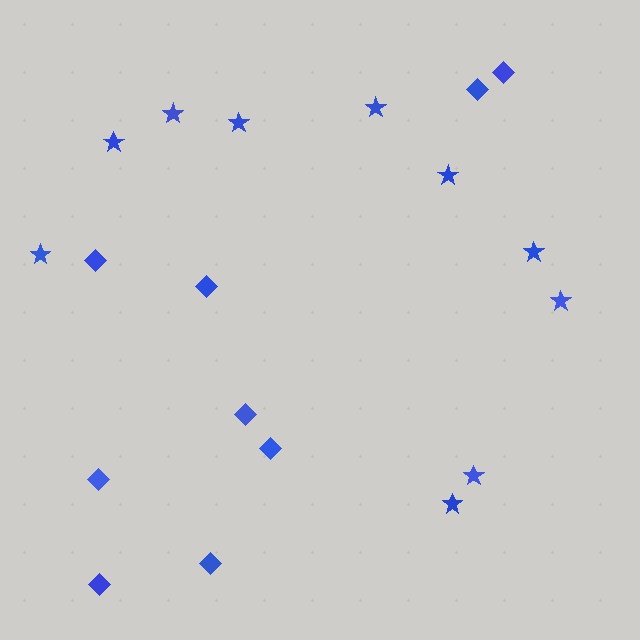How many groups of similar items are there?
There are 2 groups: one group of stars (10) and one group of diamonds (9).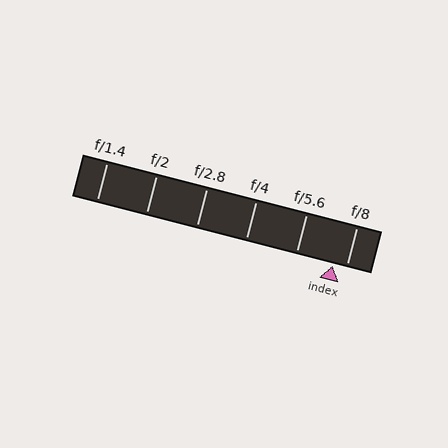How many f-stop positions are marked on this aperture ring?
There are 6 f-stop positions marked.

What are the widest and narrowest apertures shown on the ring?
The widest aperture shown is f/1.4 and the narrowest is f/8.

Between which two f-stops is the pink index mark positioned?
The index mark is between f/5.6 and f/8.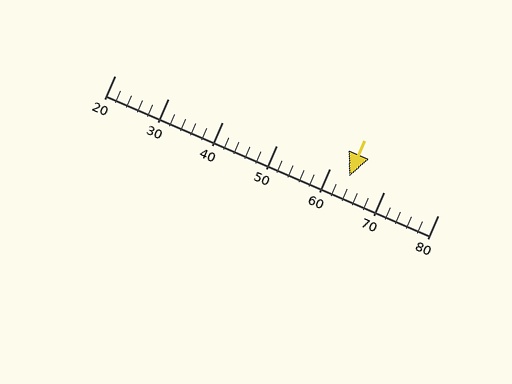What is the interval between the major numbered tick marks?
The major tick marks are spaced 10 units apart.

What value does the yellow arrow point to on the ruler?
The yellow arrow points to approximately 64.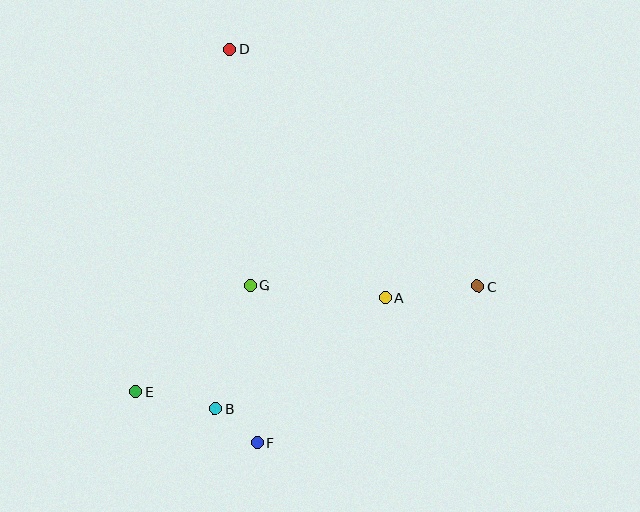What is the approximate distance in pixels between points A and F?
The distance between A and F is approximately 193 pixels.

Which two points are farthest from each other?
Points D and F are farthest from each other.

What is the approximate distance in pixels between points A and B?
The distance between A and B is approximately 203 pixels.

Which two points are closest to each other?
Points B and F are closest to each other.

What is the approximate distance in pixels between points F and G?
The distance between F and G is approximately 157 pixels.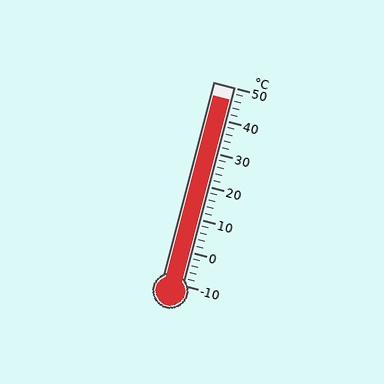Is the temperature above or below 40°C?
The temperature is above 40°C.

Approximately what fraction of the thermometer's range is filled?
The thermometer is filled to approximately 95% of its range.